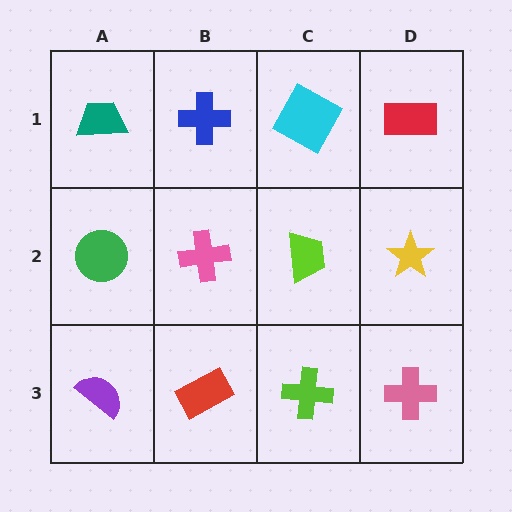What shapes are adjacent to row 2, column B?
A blue cross (row 1, column B), a red rectangle (row 3, column B), a green circle (row 2, column A), a lime trapezoid (row 2, column C).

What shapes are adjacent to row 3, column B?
A pink cross (row 2, column B), a purple semicircle (row 3, column A), a lime cross (row 3, column C).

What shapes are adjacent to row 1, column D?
A yellow star (row 2, column D), a cyan square (row 1, column C).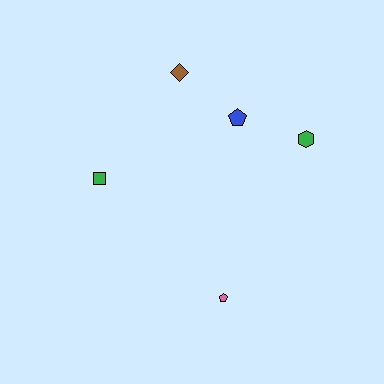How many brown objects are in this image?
There is 1 brown object.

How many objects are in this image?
There are 5 objects.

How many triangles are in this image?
There are no triangles.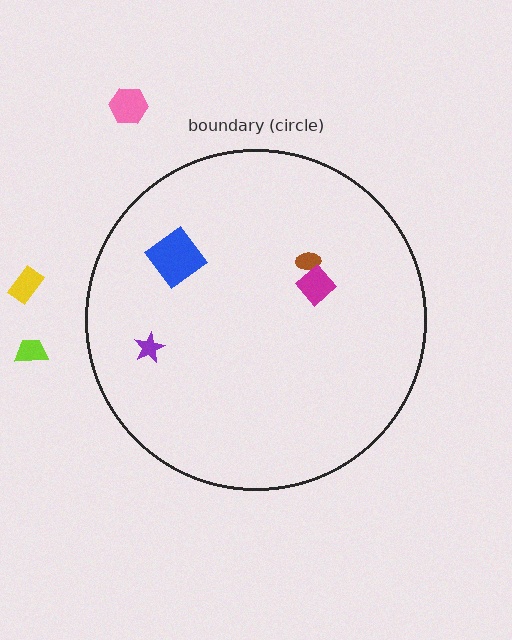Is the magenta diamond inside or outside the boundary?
Inside.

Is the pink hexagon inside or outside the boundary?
Outside.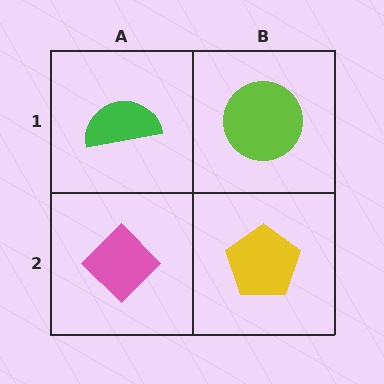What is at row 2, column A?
A pink diamond.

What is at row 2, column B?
A yellow pentagon.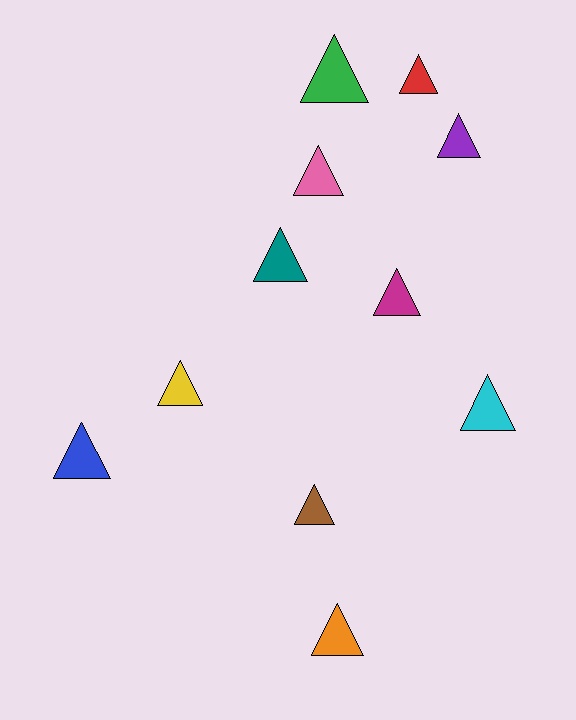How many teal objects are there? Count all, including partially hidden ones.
There is 1 teal object.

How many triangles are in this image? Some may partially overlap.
There are 11 triangles.